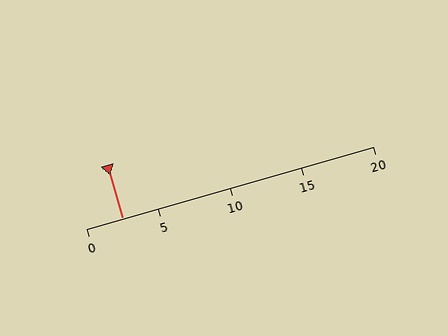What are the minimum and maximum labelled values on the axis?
The axis runs from 0 to 20.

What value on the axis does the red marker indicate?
The marker indicates approximately 2.5.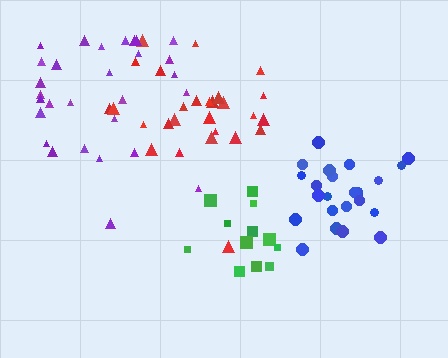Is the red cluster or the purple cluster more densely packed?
Red.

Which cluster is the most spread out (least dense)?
Purple.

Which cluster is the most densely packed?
Blue.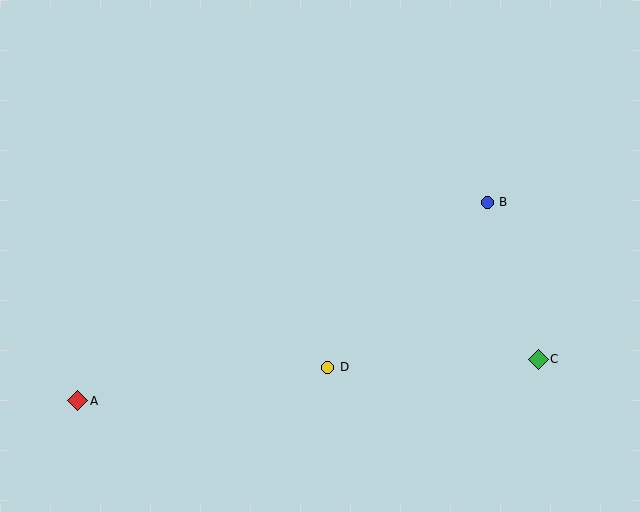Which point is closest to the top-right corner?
Point B is closest to the top-right corner.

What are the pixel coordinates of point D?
Point D is at (328, 367).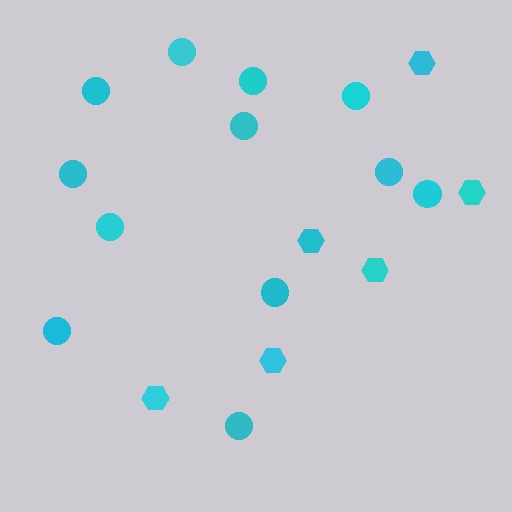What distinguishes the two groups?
There are 2 groups: one group of circles (12) and one group of hexagons (6).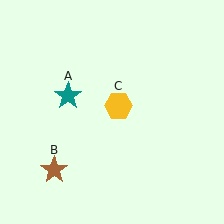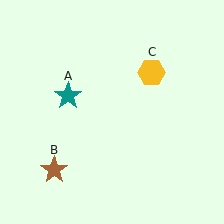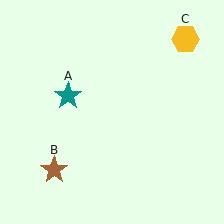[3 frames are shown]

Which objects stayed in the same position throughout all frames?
Teal star (object A) and brown star (object B) remained stationary.